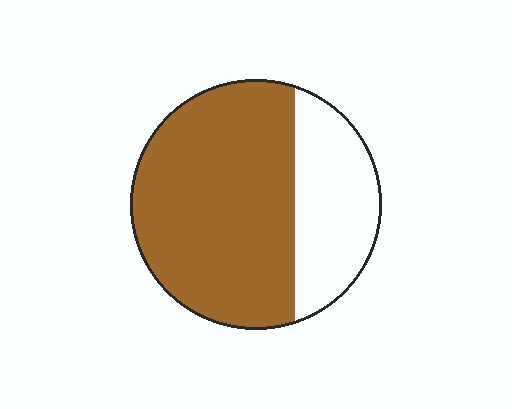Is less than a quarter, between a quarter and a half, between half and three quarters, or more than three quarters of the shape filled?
Between half and three quarters.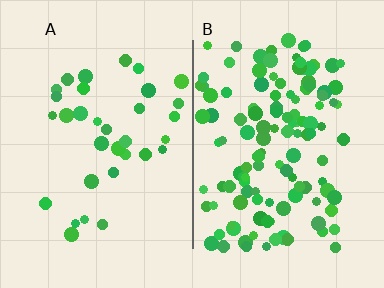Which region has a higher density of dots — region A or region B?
B (the right).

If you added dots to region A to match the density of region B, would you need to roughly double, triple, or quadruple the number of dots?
Approximately quadruple.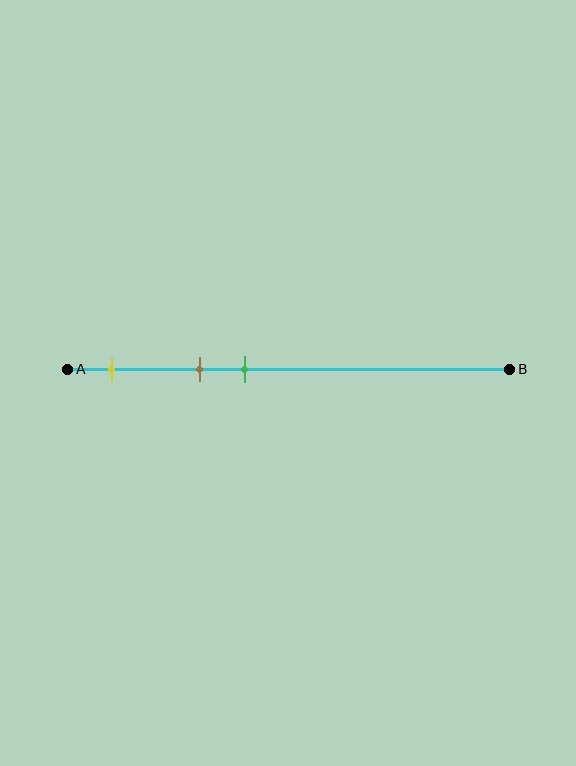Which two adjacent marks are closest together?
The brown and green marks are the closest adjacent pair.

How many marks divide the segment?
There are 3 marks dividing the segment.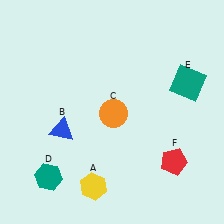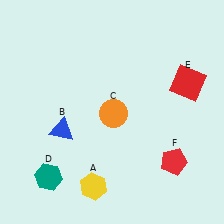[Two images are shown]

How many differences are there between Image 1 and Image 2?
There is 1 difference between the two images.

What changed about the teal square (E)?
In Image 1, E is teal. In Image 2, it changed to red.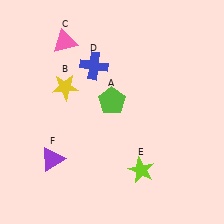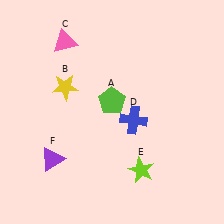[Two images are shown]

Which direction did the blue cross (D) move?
The blue cross (D) moved down.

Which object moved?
The blue cross (D) moved down.